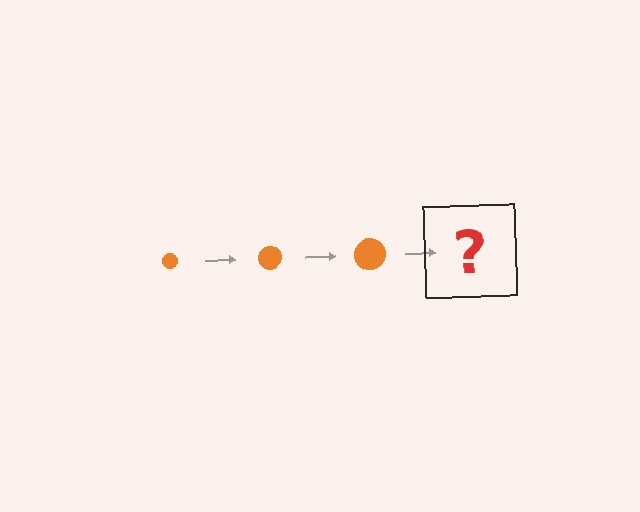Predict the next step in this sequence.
The next step is an orange circle, larger than the previous one.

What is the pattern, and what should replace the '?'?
The pattern is that the circle gets progressively larger each step. The '?' should be an orange circle, larger than the previous one.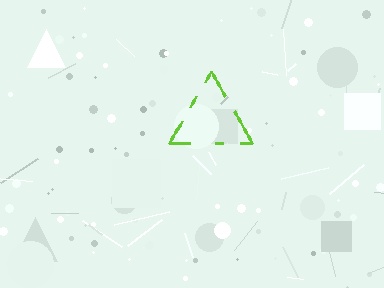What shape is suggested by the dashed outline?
The dashed outline suggests a triangle.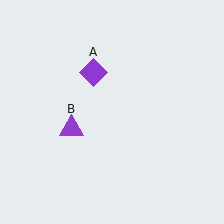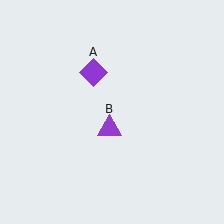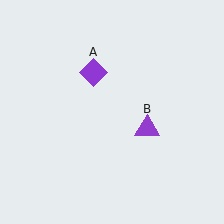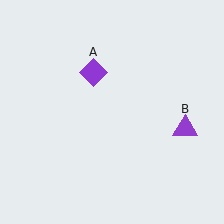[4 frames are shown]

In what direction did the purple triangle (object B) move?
The purple triangle (object B) moved right.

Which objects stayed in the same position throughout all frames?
Purple diamond (object A) remained stationary.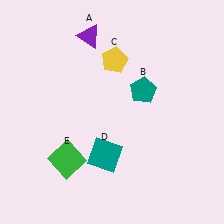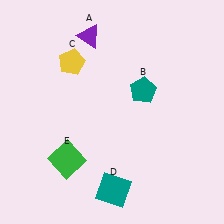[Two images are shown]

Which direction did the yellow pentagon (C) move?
The yellow pentagon (C) moved left.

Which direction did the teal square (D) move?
The teal square (D) moved down.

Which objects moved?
The objects that moved are: the yellow pentagon (C), the teal square (D).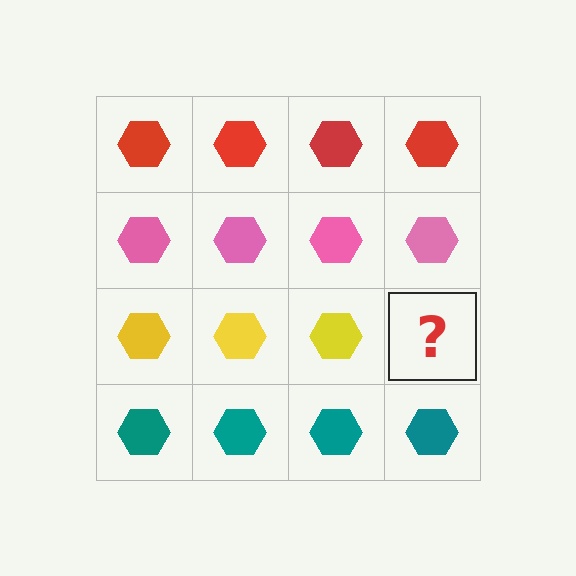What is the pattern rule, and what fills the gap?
The rule is that each row has a consistent color. The gap should be filled with a yellow hexagon.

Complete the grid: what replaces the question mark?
The question mark should be replaced with a yellow hexagon.